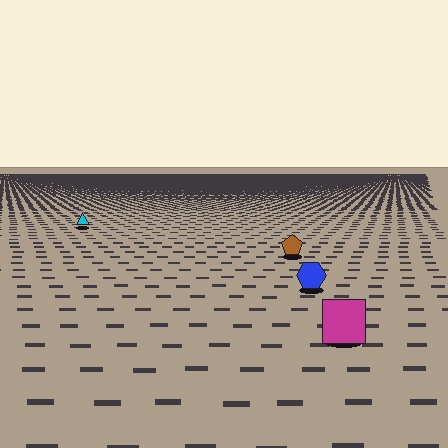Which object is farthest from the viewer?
The cyan triangle is farthest from the viewer. It appears smaller and the ground texture around it is denser.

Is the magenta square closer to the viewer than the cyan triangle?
Yes. The magenta square is closer — you can tell from the texture gradient: the ground texture is coarser near it.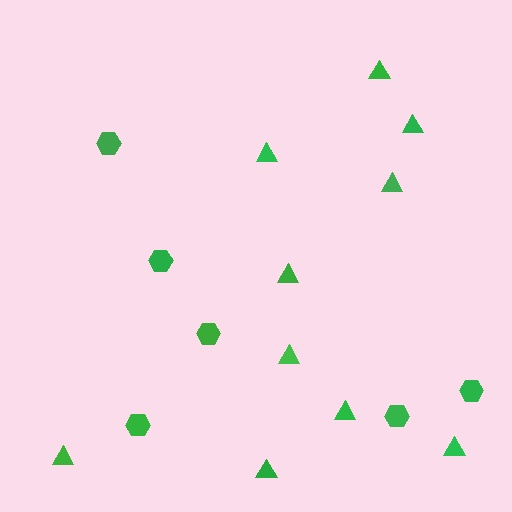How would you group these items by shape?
There are 2 groups: one group of hexagons (6) and one group of triangles (10).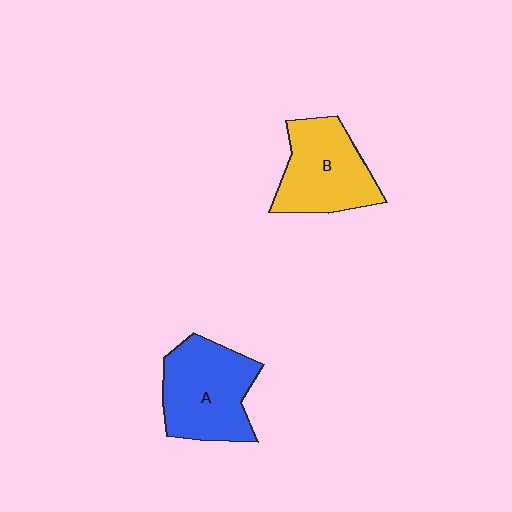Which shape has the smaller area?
Shape B (yellow).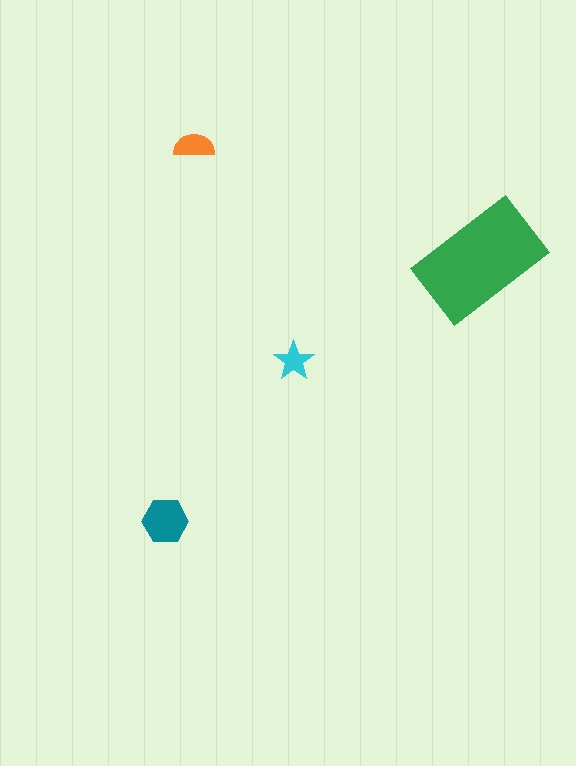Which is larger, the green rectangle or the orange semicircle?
The green rectangle.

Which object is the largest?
The green rectangle.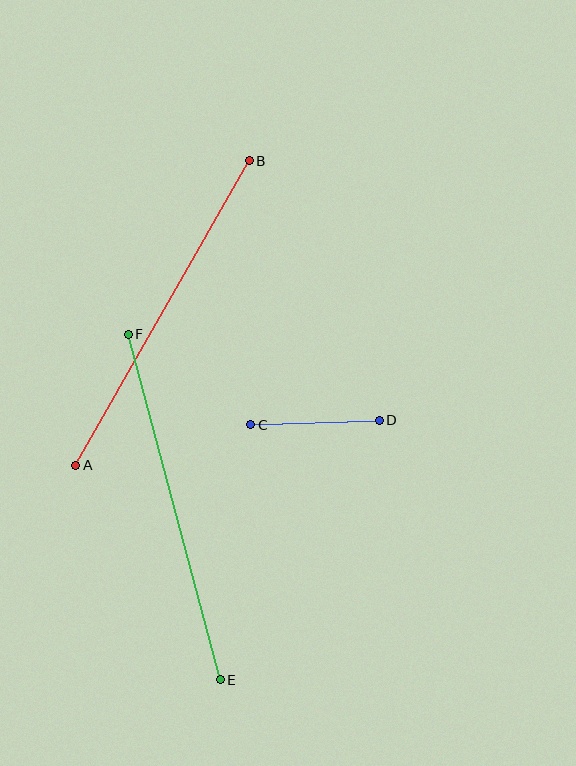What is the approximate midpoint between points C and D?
The midpoint is at approximately (315, 423) pixels.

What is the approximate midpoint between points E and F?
The midpoint is at approximately (174, 507) pixels.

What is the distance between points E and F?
The distance is approximately 357 pixels.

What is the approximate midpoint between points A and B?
The midpoint is at approximately (162, 313) pixels.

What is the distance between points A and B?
The distance is approximately 351 pixels.